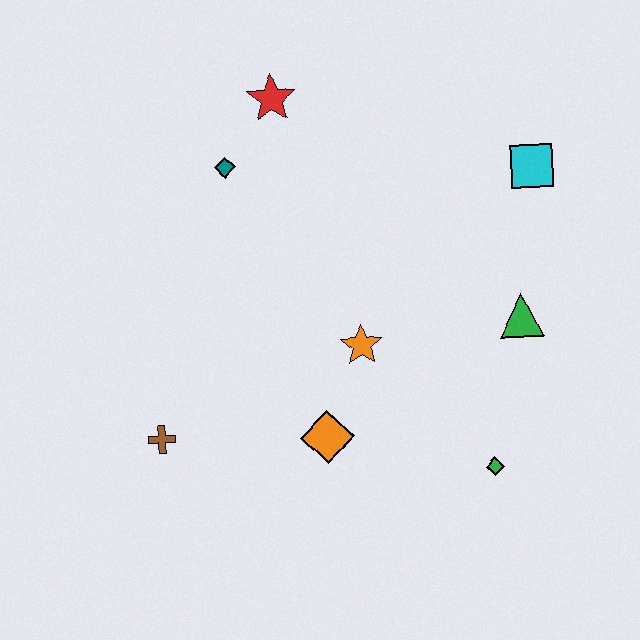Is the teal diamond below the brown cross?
No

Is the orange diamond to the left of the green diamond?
Yes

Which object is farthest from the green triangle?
The brown cross is farthest from the green triangle.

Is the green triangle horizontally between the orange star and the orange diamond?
No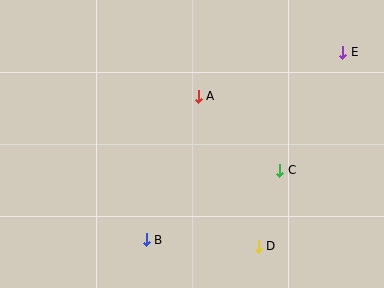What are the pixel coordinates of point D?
Point D is at (258, 246).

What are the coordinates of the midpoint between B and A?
The midpoint between B and A is at (172, 168).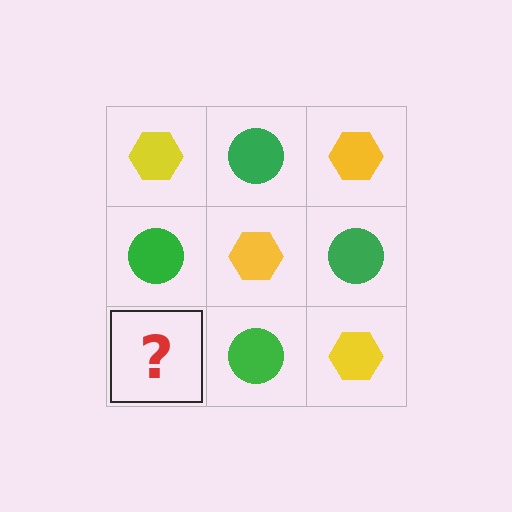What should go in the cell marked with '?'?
The missing cell should contain a yellow hexagon.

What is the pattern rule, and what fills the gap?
The rule is that it alternates yellow hexagon and green circle in a checkerboard pattern. The gap should be filled with a yellow hexagon.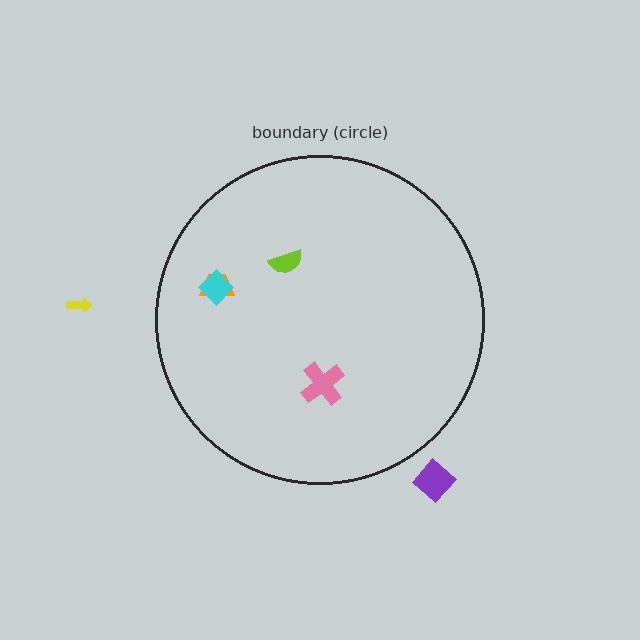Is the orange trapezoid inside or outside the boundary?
Inside.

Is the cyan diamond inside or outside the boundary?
Inside.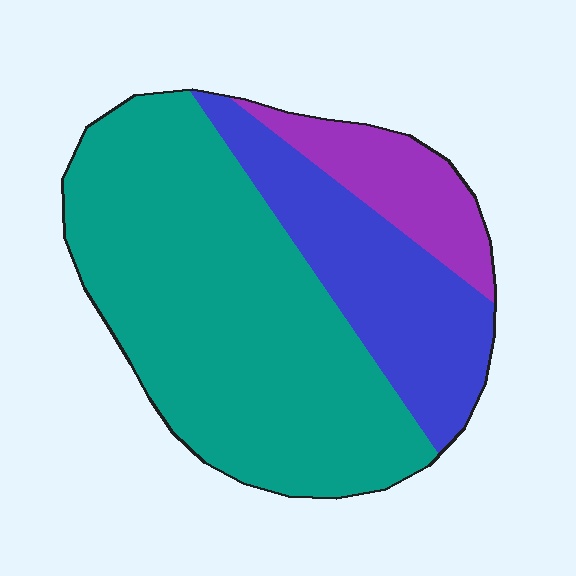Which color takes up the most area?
Teal, at roughly 60%.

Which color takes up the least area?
Purple, at roughly 15%.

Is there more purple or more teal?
Teal.